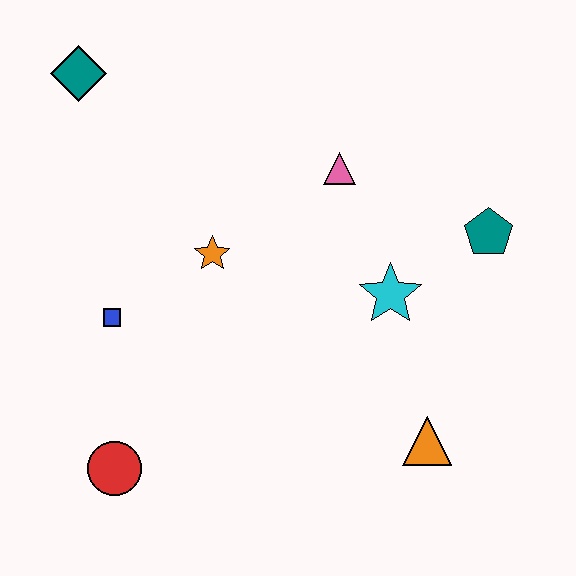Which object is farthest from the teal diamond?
The orange triangle is farthest from the teal diamond.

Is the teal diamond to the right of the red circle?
No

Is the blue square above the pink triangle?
No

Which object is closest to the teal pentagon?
The cyan star is closest to the teal pentagon.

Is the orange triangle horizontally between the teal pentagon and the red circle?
Yes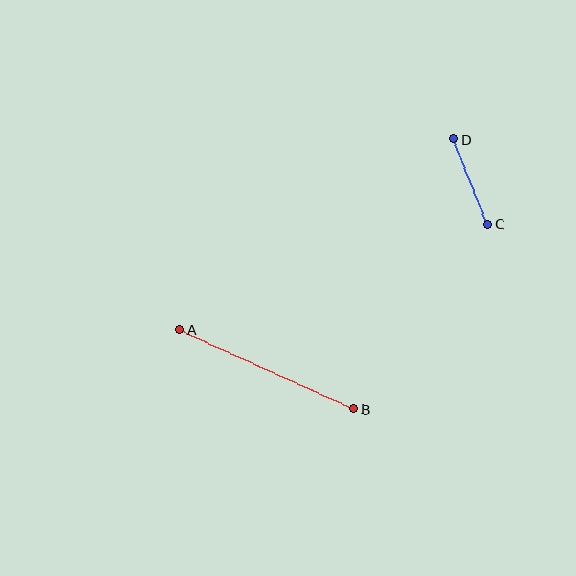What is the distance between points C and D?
The distance is approximately 92 pixels.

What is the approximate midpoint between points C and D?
The midpoint is at approximately (471, 181) pixels.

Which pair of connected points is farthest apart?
Points A and B are farthest apart.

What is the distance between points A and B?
The distance is approximately 191 pixels.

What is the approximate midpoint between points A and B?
The midpoint is at approximately (267, 369) pixels.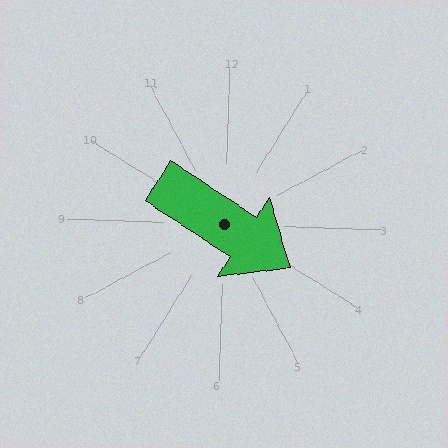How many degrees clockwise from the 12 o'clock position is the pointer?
Approximately 121 degrees.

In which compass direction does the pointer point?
Southeast.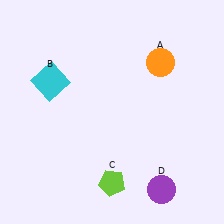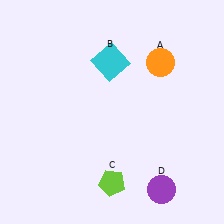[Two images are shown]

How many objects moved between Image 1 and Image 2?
1 object moved between the two images.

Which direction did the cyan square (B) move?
The cyan square (B) moved right.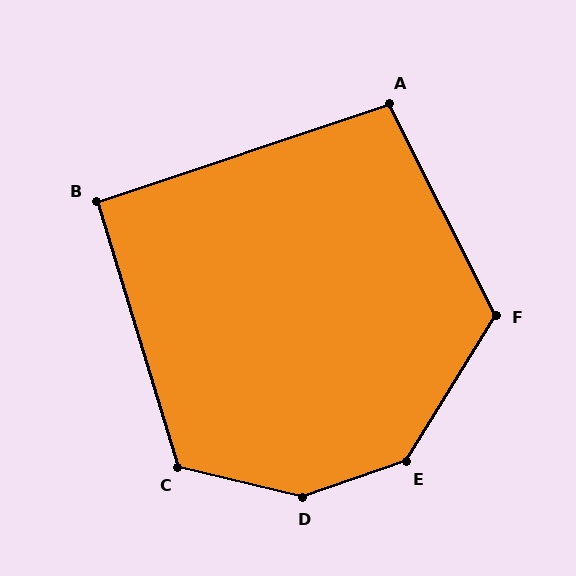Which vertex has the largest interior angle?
D, at approximately 147 degrees.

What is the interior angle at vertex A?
Approximately 98 degrees (obtuse).